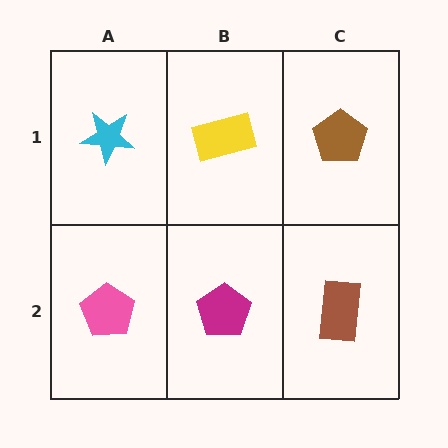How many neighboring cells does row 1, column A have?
2.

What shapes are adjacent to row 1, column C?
A brown rectangle (row 2, column C), a yellow rectangle (row 1, column B).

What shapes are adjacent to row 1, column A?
A pink pentagon (row 2, column A), a yellow rectangle (row 1, column B).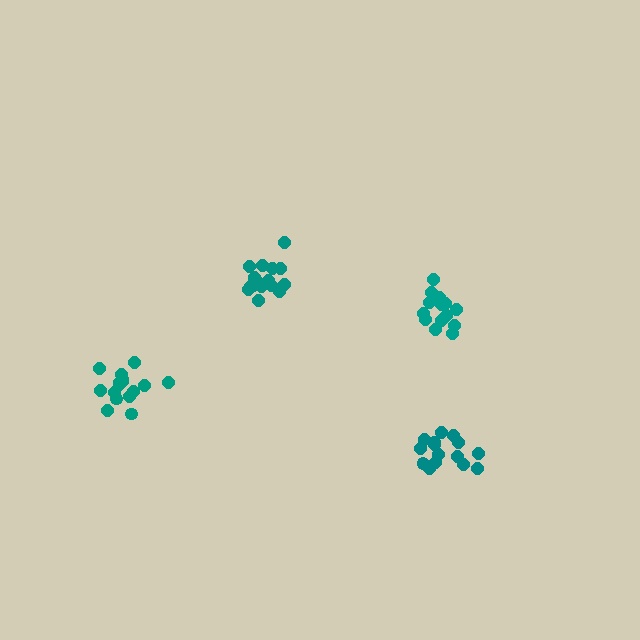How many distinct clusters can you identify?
There are 4 distinct clusters.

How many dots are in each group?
Group 1: 15 dots, Group 2: 16 dots, Group 3: 16 dots, Group 4: 17 dots (64 total).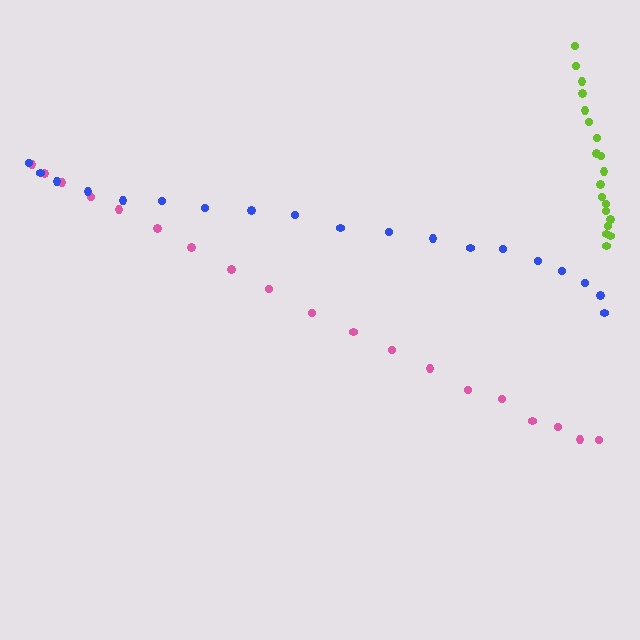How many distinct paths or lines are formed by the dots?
There are 3 distinct paths.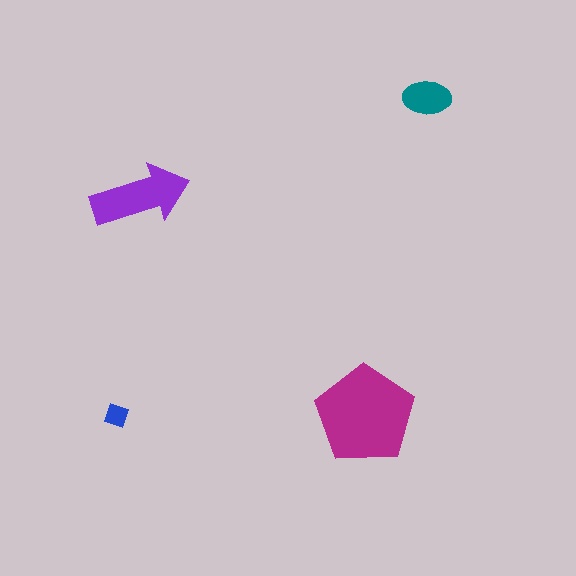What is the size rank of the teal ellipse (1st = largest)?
3rd.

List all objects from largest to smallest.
The magenta pentagon, the purple arrow, the teal ellipse, the blue diamond.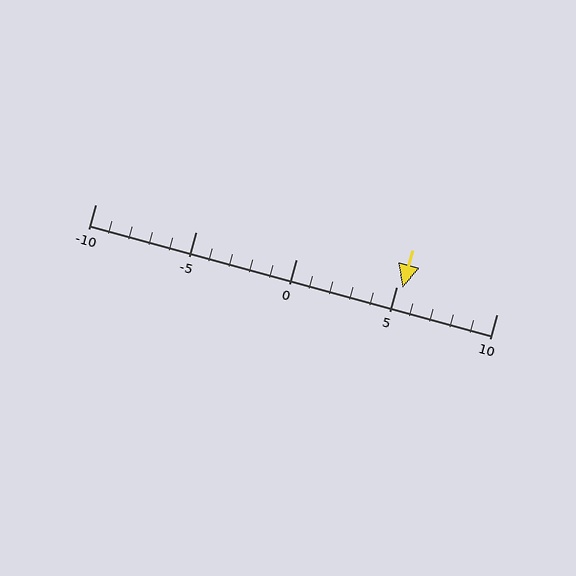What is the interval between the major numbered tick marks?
The major tick marks are spaced 5 units apart.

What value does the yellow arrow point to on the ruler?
The yellow arrow points to approximately 5.